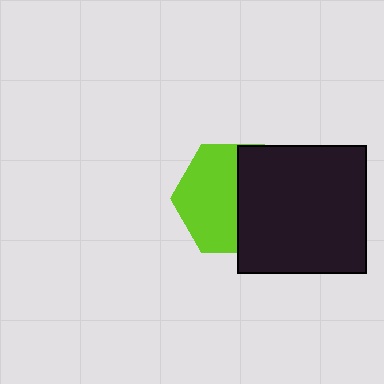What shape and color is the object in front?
The object in front is a black square.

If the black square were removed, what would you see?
You would see the complete lime hexagon.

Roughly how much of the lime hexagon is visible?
About half of it is visible (roughly 55%).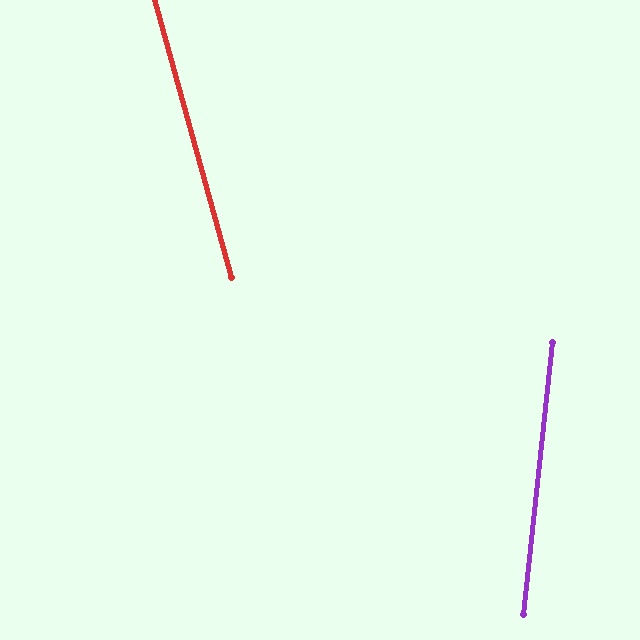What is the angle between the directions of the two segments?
Approximately 21 degrees.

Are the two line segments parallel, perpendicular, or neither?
Neither parallel nor perpendicular — they differ by about 21°.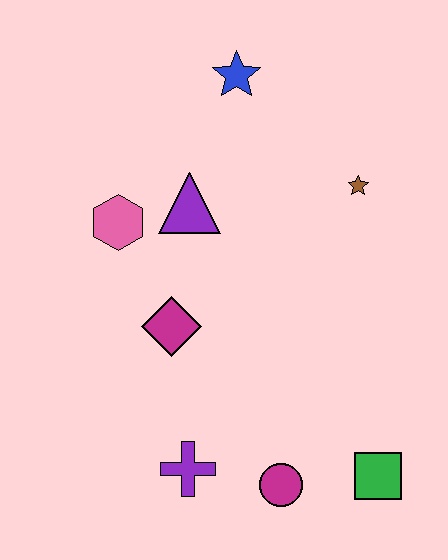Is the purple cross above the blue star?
No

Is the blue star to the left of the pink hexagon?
No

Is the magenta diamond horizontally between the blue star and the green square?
No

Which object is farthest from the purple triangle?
The green square is farthest from the purple triangle.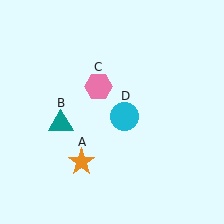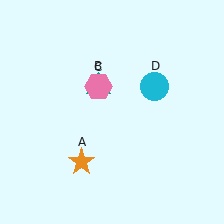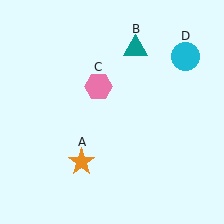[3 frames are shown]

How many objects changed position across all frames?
2 objects changed position: teal triangle (object B), cyan circle (object D).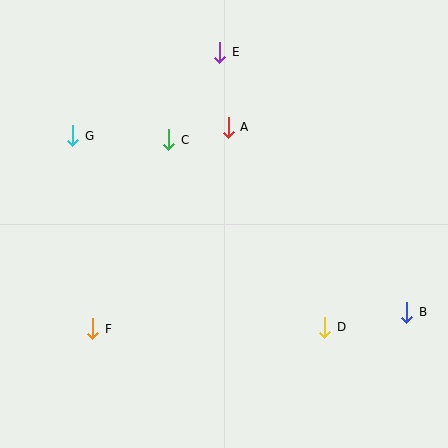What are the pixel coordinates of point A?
Point A is at (228, 127).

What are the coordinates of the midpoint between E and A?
The midpoint between E and A is at (224, 90).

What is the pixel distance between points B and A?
The distance between B and A is 257 pixels.